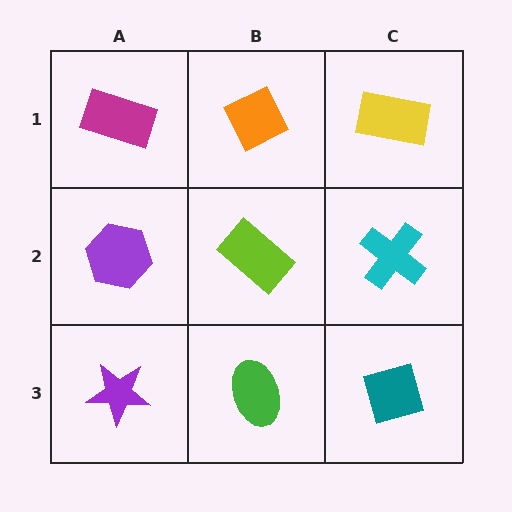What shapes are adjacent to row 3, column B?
A lime rectangle (row 2, column B), a purple star (row 3, column A), a teal diamond (row 3, column C).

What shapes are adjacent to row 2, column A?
A magenta rectangle (row 1, column A), a purple star (row 3, column A), a lime rectangle (row 2, column B).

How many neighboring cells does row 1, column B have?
3.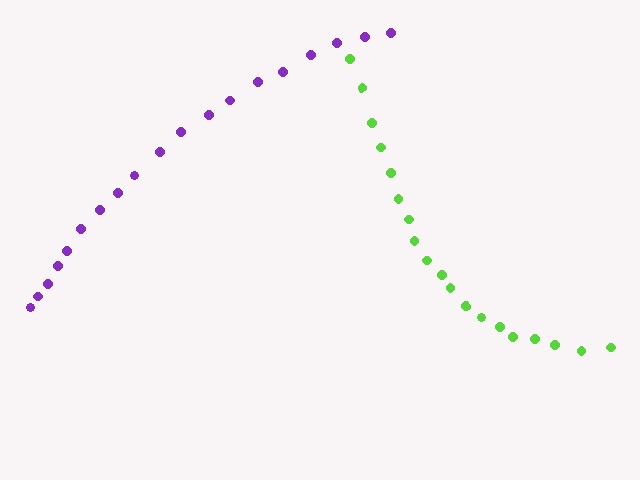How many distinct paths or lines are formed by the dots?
There are 2 distinct paths.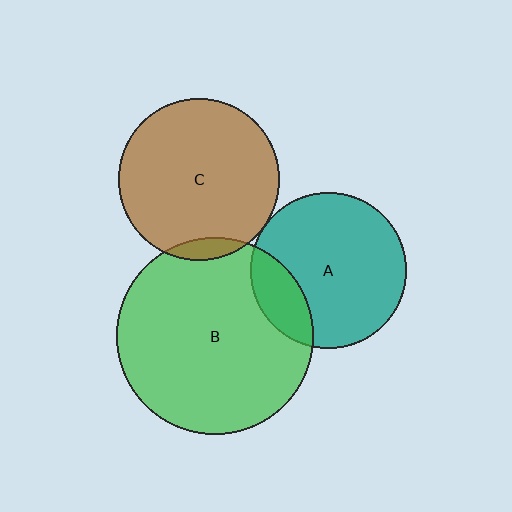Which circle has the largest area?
Circle B (green).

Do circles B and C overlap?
Yes.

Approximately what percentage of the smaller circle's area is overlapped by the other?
Approximately 5%.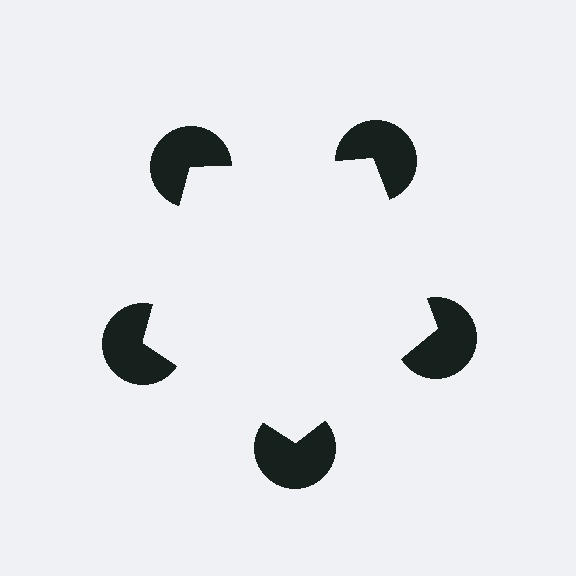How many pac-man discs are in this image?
There are 5 — one at each vertex of the illusory pentagon.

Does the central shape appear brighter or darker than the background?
It typically appears slightly brighter than the background, even though no actual brightness change is drawn.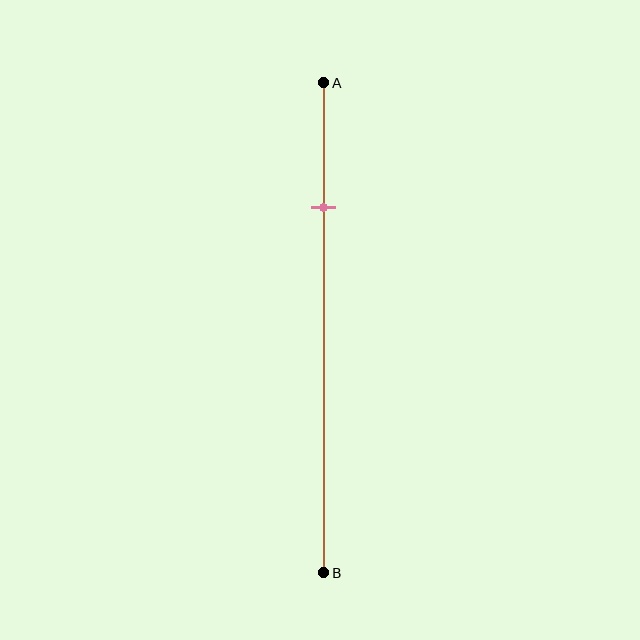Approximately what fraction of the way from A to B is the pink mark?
The pink mark is approximately 25% of the way from A to B.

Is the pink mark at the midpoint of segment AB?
No, the mark is at about 25% from A, not at the 50% midpoint.